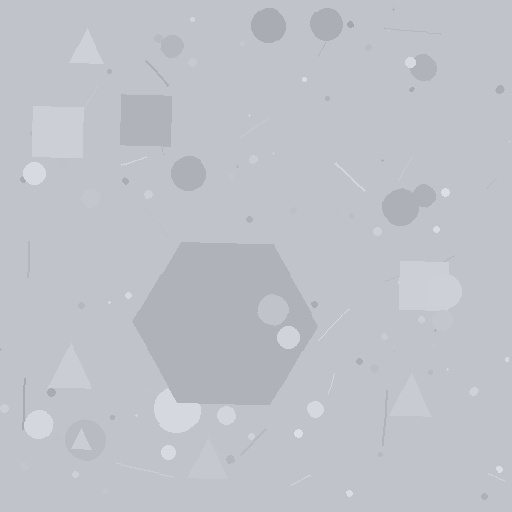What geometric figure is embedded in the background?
A hexagon is embedded in the background.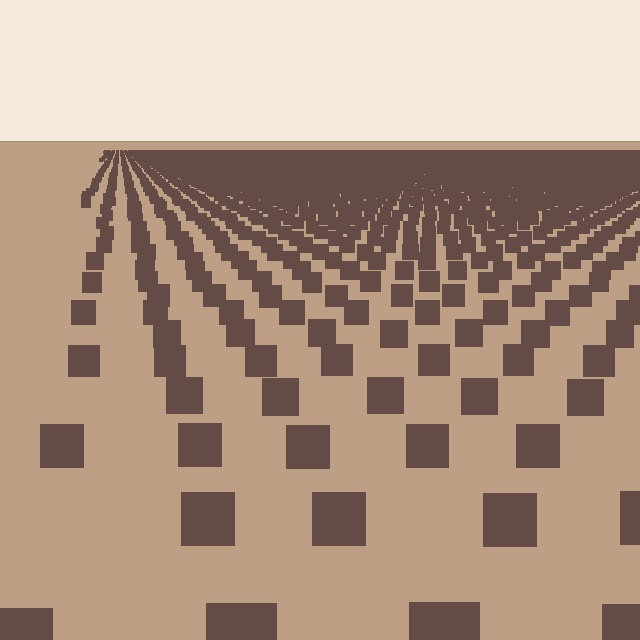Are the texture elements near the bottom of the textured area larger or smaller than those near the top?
Larger. Near the bottom, elements are closer to the viewer and appear at a bigger on-screen size.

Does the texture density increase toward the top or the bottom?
Density increases toward the top.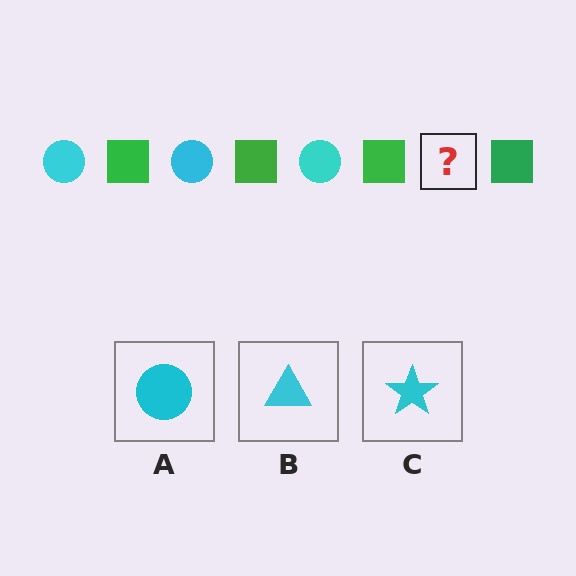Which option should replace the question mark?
Option A.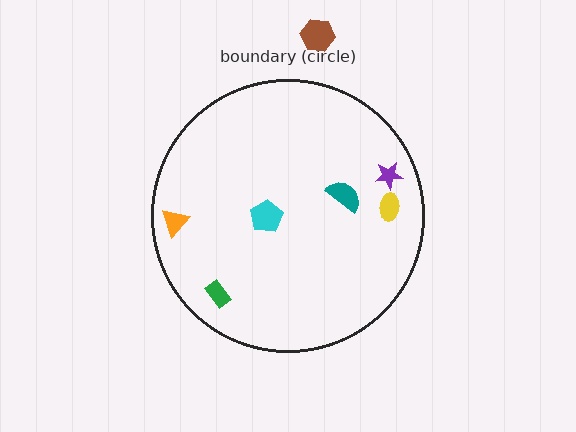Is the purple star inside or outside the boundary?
Inside.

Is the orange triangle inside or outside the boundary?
Inside.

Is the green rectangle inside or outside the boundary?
Inside.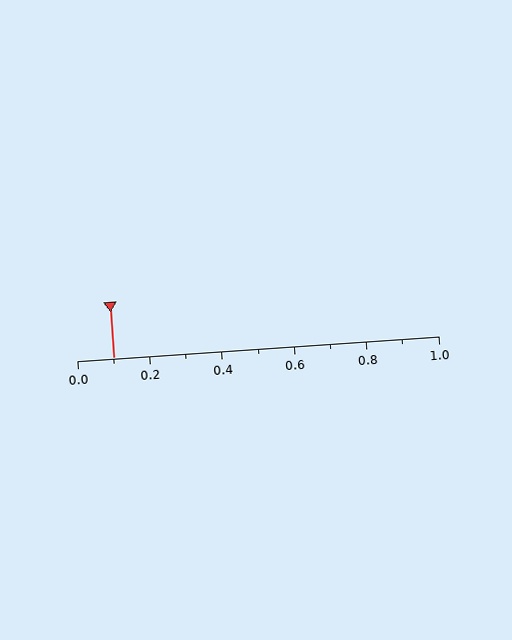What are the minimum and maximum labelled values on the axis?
The axis runs from 0.0 to 1.0.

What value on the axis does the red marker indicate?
The marker indicates approximately 0.1.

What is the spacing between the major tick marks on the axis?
The major ticks are spaced 0.2 apart.